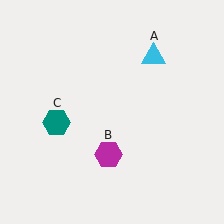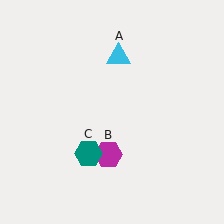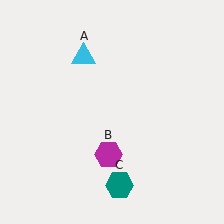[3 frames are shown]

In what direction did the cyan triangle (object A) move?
The cyan triangle (object A) moved left.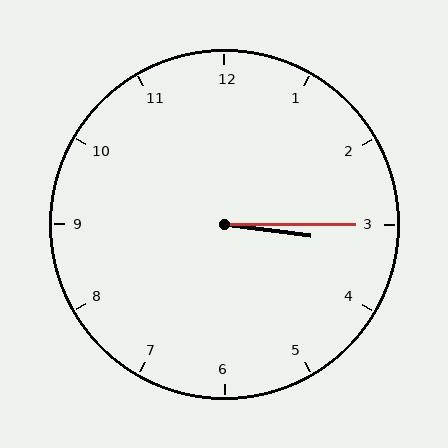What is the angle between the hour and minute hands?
Approximately 8 degrees.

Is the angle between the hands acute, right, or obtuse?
It is acute.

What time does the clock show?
3:15.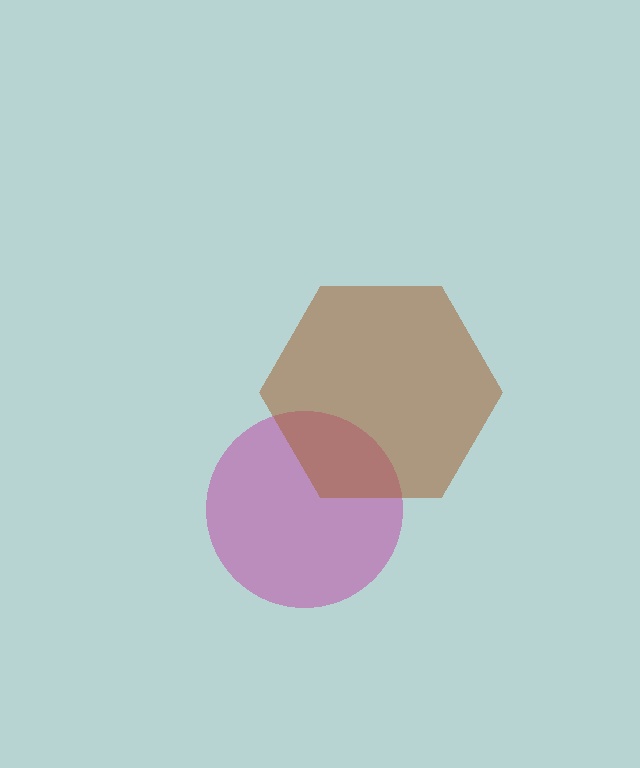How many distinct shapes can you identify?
There are 2 distinct shapes: a magenta circle, a brown hexagon.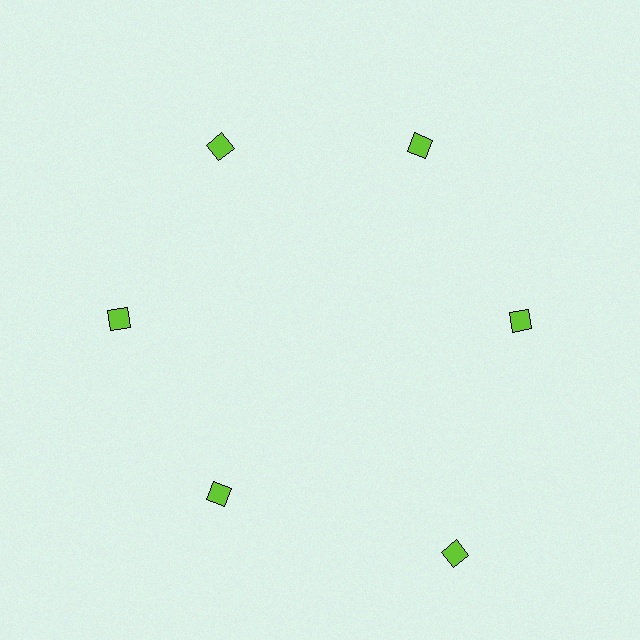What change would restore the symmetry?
The symmetry would be restored by moving it inward, back onto the ring so that all 6 diamonds sit at equal angles and equal distance from the center.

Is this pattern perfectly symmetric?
No. The 6 lime diamonds are arranged in a ring, but one element near the 5 o'clock position is pushed outward from the center, breaking the 6-fold rotational symmetry.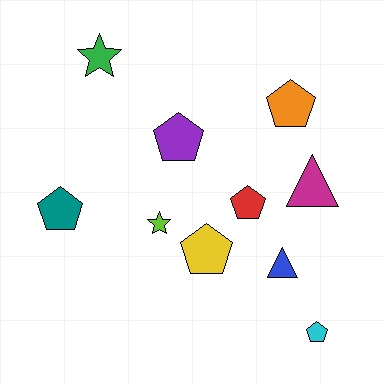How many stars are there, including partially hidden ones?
There are 2 stars.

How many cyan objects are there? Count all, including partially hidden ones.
There is 1 cyan object.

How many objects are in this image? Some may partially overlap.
There are 10 objects.